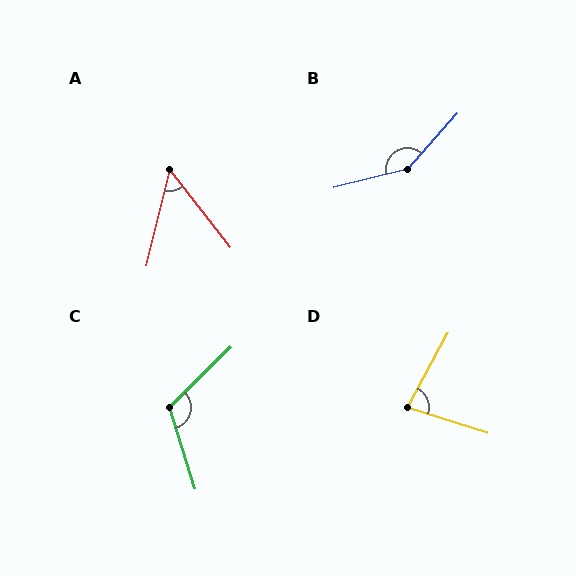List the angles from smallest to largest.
A (52°), D (79°), C (117°), B (146°).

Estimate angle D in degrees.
Approximately 79 degrees.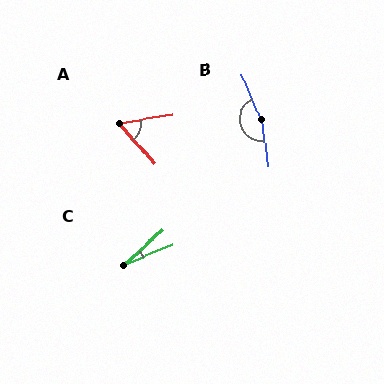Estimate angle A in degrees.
Approximately 58 degrees.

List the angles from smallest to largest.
C (19°), A (58°), B (165°).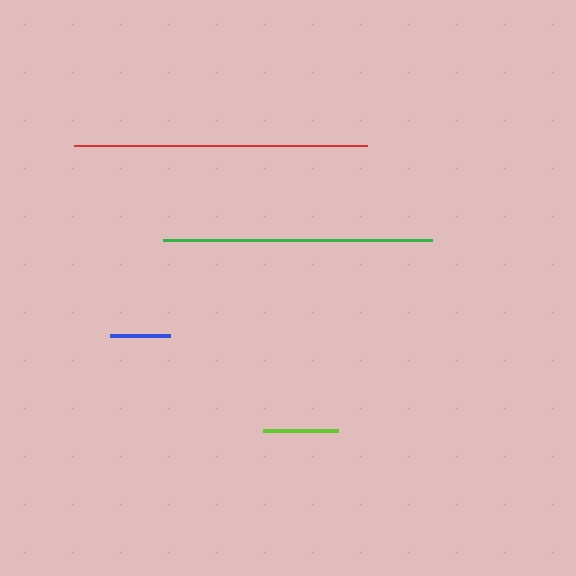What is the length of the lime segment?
The lime segment is approximately 74 pixels long.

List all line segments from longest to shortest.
From longest to shortest: red, green, lime, blue.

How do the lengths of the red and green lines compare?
The red and green lines are approximately the same length.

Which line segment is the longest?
The red line is the longest at approximately 293 pixels.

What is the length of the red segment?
The red segment is approximately 293 pixels long.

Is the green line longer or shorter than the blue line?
The green line is longer than the blue line.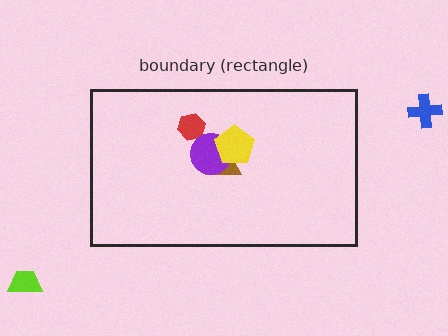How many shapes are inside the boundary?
4 inside, 2 outside.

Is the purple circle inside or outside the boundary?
Inside.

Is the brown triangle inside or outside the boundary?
Inside.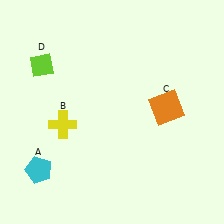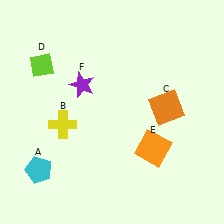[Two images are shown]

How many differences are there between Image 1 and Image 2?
There are 2 differences between the two images.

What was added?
An orange square (E), a purple star (F) were added in Image 2.